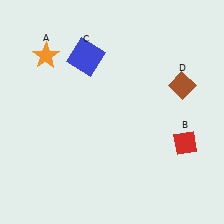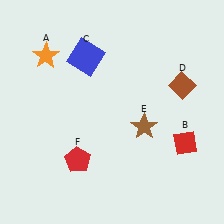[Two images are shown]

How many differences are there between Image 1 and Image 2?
There are 2 differences between the two images.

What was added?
A brown star (E), a red pentagon (F) were added in Image 2.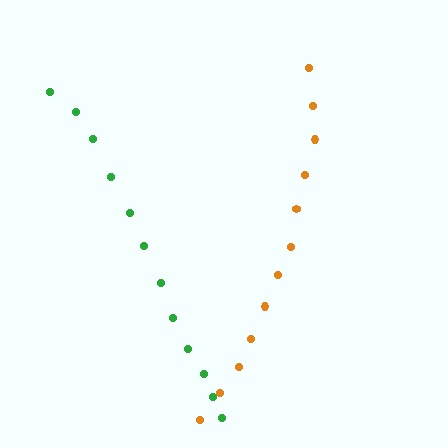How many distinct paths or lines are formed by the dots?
There are 2 distinct paths.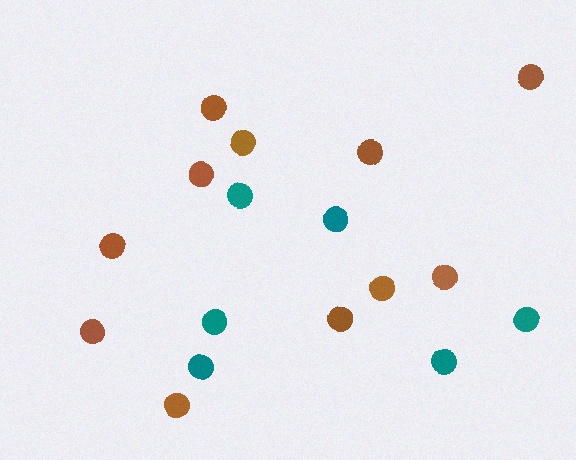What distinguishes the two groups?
There are 2 groups: one group of teal circles (6) and one group of brown circles (11).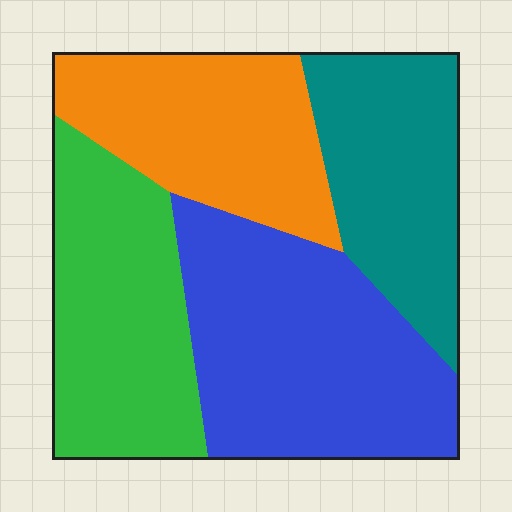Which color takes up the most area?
Blue, at roughly 30%.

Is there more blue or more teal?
Blue.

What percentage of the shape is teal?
Teal takes up about one fifth (1/5) of the shape.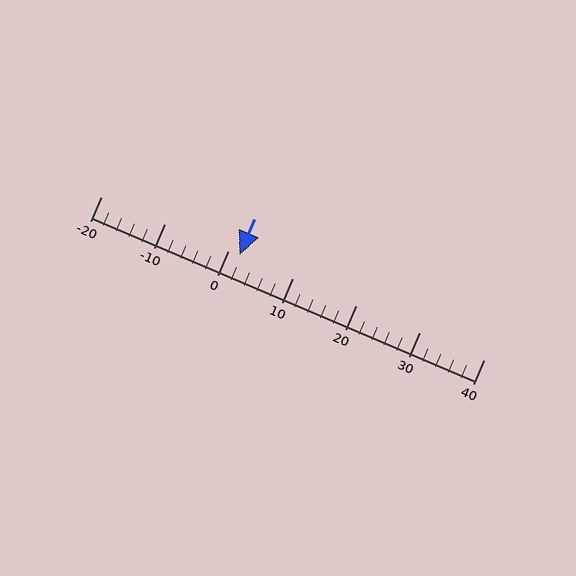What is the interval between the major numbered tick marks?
The major tick marks are spaced 10 units apart.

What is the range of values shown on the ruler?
The ruler shows values from -20 to 40.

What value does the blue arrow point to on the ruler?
The blue arrow points to approximately 2.